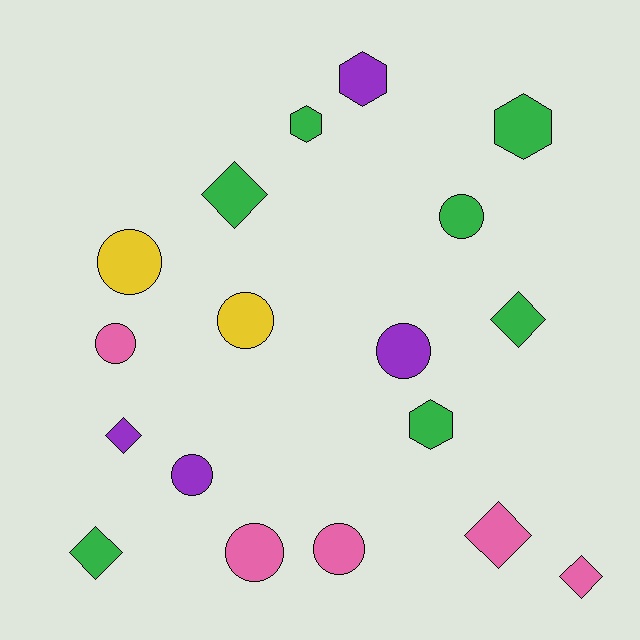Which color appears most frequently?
Green, with 7 objects.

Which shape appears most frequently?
Circle, with 8 objects.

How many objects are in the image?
There are 18 objects.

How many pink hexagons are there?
There are no pink hexagons.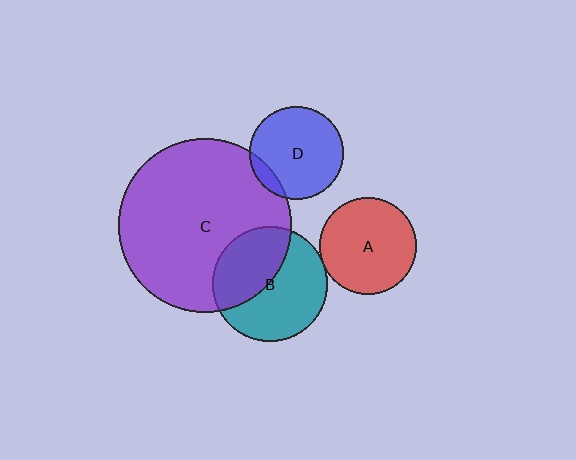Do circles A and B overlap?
Yes.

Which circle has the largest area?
Circle C (purple).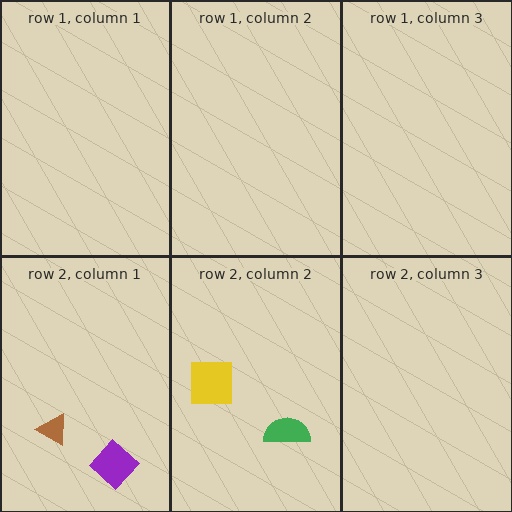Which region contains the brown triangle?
The row 2, column 1 region.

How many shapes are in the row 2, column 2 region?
2.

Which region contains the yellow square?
The row 2, column 2 region.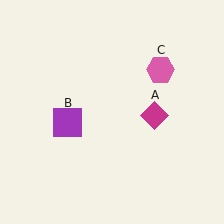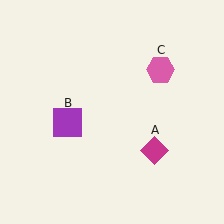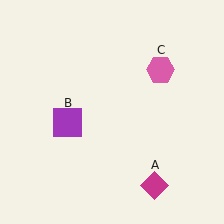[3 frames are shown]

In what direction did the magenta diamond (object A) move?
The magenta diamond (object A) moved down.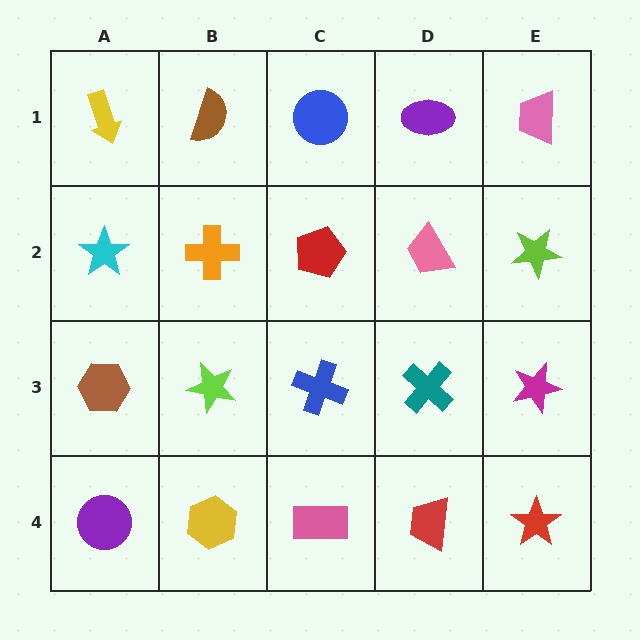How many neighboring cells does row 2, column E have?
3.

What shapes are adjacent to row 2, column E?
A pink trapezoid (row 1, column E), a magenta star (row 3, column E), a pink trapezoid (row 2, column D).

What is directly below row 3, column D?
A red trapezoid.